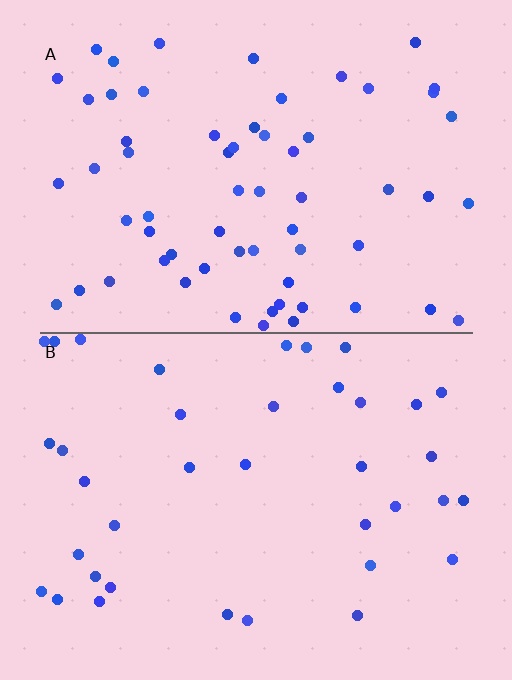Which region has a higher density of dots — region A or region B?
A (the top).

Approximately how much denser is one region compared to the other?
Approximately 1.7× — region A over region B.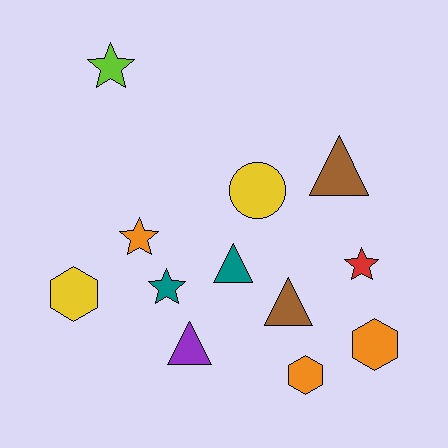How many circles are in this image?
There is 1 circle.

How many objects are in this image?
There are 12 objects.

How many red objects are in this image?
There is 1 red object.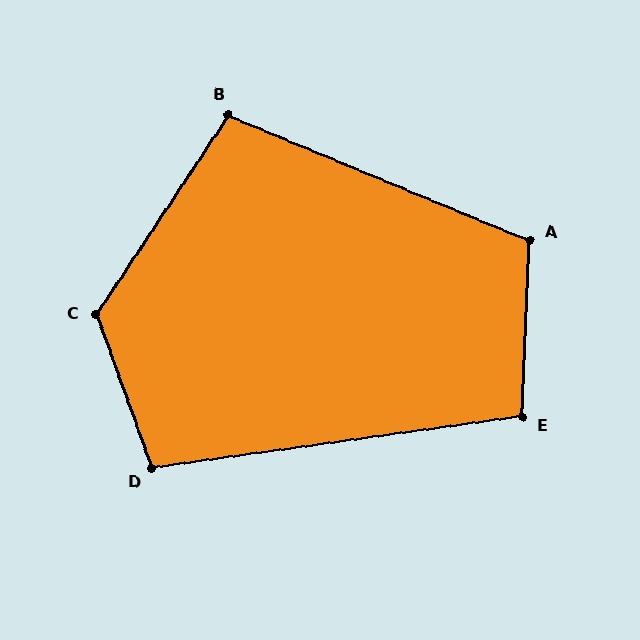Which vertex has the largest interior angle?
C, at approximately 126 degrees.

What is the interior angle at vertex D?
Approximately 102 degrees (obtuse).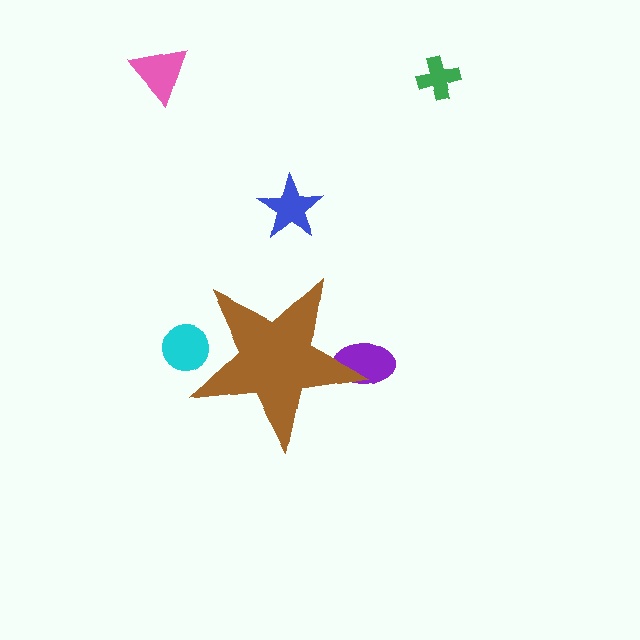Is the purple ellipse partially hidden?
Yes, the purple ellipse is partially hidden behind the brown star.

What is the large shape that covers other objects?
A brown star.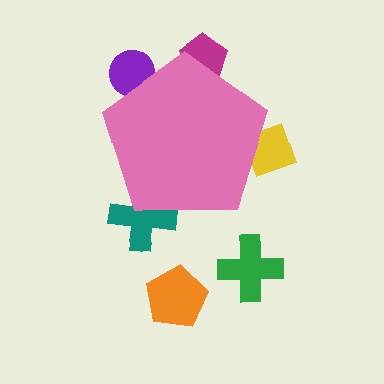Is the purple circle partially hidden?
Yes, the purple circle is partially hidden behind the pink pentagon.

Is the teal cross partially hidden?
Yes, the teal cross is partially hidden behind the pink pentagon.